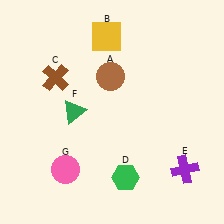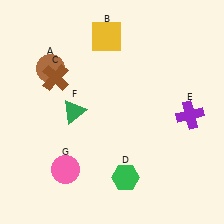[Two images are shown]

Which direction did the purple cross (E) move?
The purple cross (E) moved up.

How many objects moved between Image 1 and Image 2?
2 objects moved between the two images.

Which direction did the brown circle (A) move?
The brown circle (A) moved left.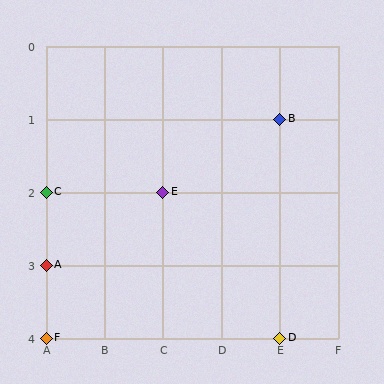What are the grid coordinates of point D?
Point D is at grid coordinates (E, 4).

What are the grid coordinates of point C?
Point C is at grid coordinates (A, 2).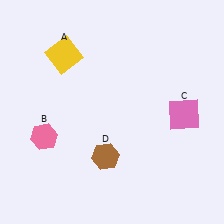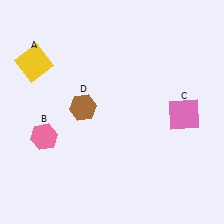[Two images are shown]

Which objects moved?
The objects that moved are: the yellow square (A), the brown hexagon (D).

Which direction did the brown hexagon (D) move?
The brown hexagon (D) moved up.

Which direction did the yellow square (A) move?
The yellow square (A) moved left.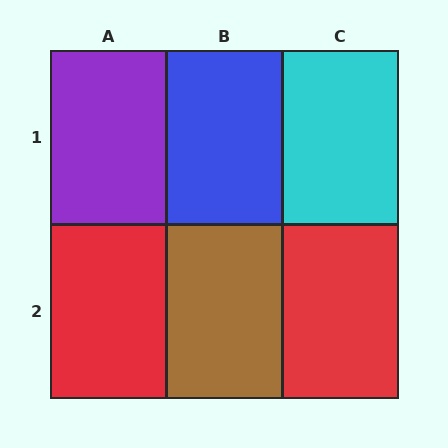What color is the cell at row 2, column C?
Red.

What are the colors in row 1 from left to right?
Purple, blue, cyan.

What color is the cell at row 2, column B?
Brown.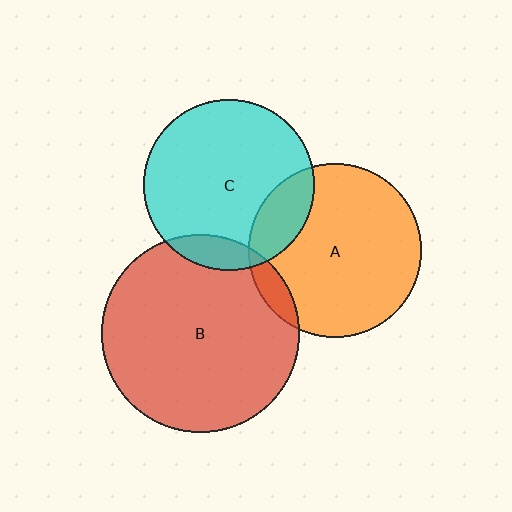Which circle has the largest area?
Circle B (red).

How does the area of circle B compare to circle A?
Approximately 1.3 times.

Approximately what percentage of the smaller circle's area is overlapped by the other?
Approximately 10%.